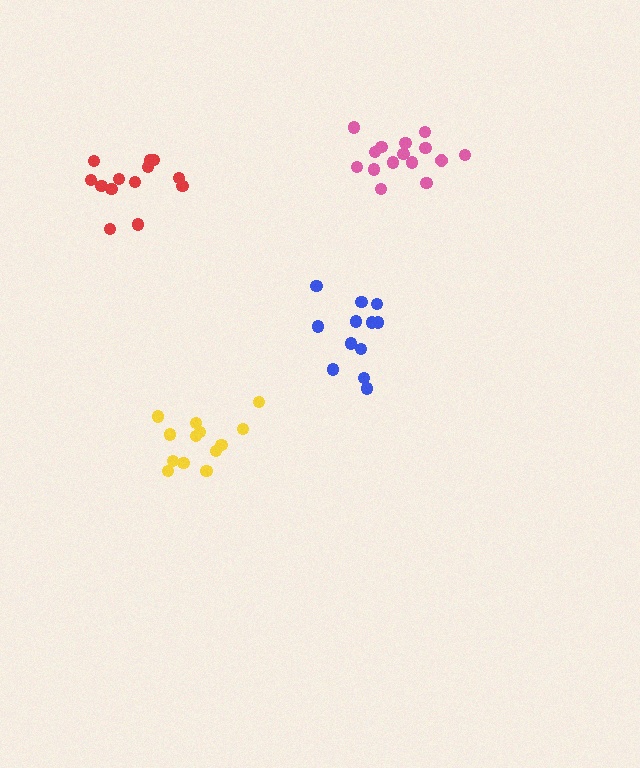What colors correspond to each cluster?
The clusters are colored: yellow, pink, red, blue.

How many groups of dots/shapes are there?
There are 4 groups.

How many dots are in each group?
Group 1: 13 dots, Group 2: 15 dots, Group 3: 13 dots, Group 4: 12 dots (53 total).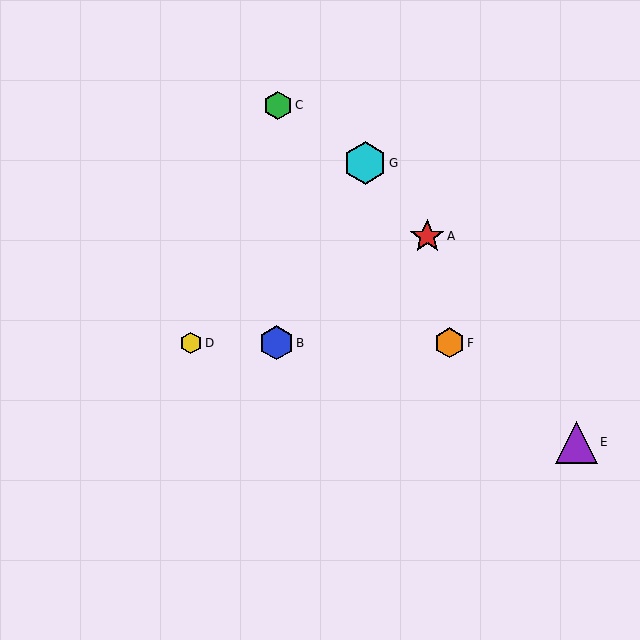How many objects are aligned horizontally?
3 objects (B, D, F) are aligned horizontally.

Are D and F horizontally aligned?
Yes, both are at y≈343.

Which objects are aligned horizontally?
Objects B, D, F are aligned horizontally.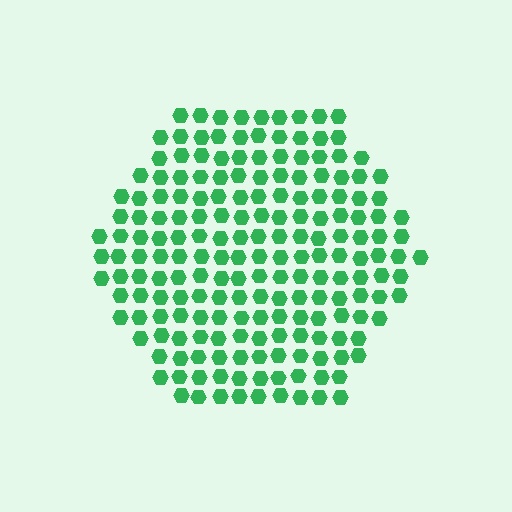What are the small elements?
The small elements are hexagons.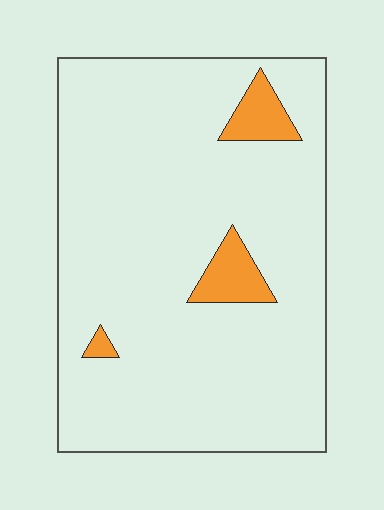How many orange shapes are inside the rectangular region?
3.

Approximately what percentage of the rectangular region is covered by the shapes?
Approximately 5%.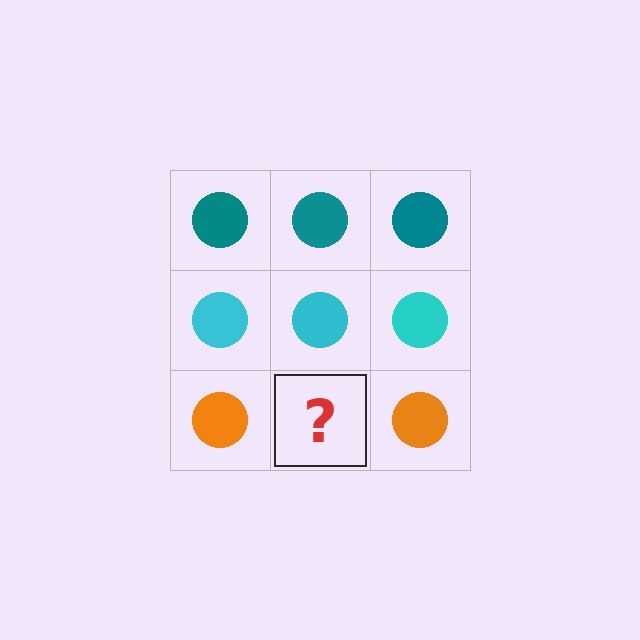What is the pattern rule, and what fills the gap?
The rule is that each row has a consistent color. The gap should be filled with an orange circle.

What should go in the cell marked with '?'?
The missing cell should contain an orange circle.